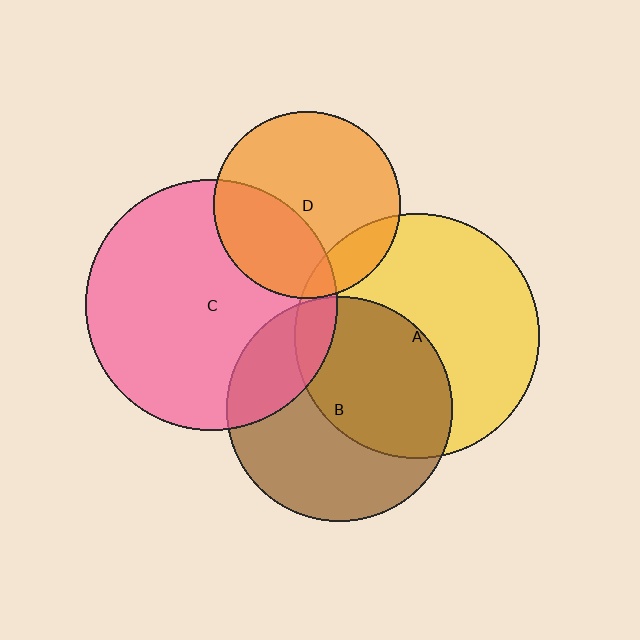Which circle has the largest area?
Circle C (pink).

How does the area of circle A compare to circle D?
Approximately 1.7 times.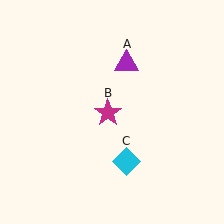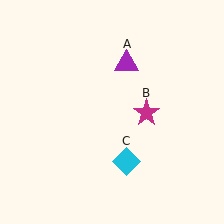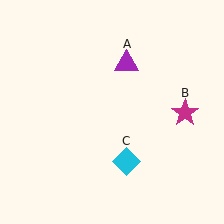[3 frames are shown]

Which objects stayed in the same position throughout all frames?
Purple triangle (object A) and cyan diamond (object C) remained stationary.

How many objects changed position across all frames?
1 object changed position: magenta star (object B).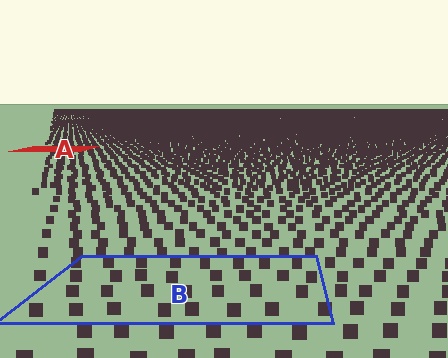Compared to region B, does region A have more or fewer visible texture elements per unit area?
Region A has more texture elements per unit area — they are packed more densely because it is farther away.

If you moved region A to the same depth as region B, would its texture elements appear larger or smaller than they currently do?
They would appear larger. At a closer depth, the same texture elements are projected at a bigger on-screen size.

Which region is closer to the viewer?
Region B is closer. The texture elements there are larger and more spread out.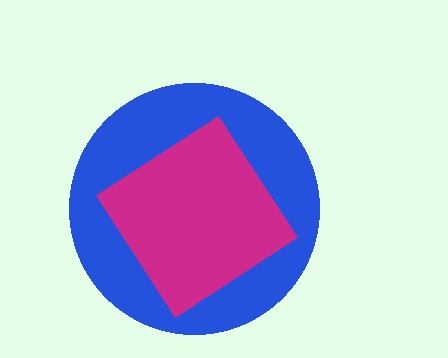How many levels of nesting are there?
2.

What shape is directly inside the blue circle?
The magenta diamond.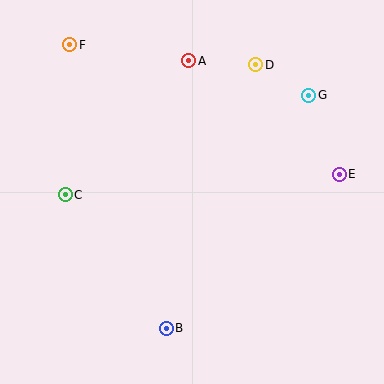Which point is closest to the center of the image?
Point C at (65, 195) is closest to the center.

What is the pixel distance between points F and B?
The distance between F and B is 299 pixels.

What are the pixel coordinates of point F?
Point F is at (70, 45).